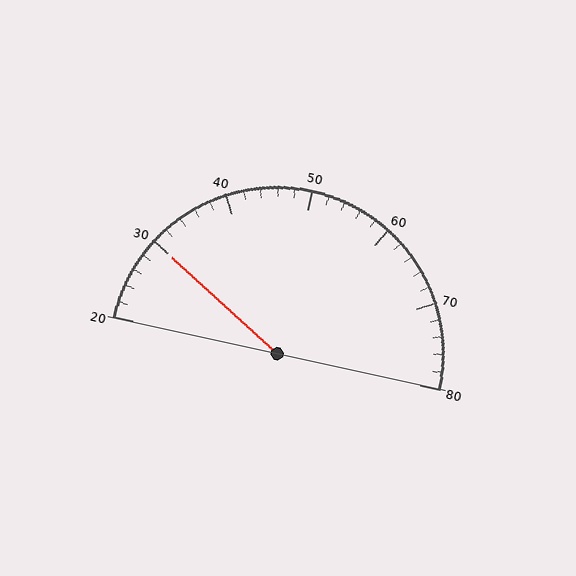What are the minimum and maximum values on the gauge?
The gauge ranges from 20 to 80.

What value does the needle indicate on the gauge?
The needle indicates approximately 30.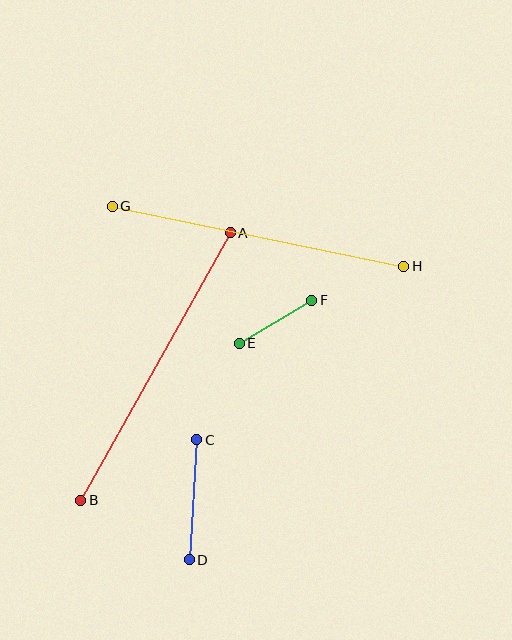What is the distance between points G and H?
The distance is approximately 298 pixels.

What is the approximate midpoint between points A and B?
The midpoint is at approximately (155, 367) pixels.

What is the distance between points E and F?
The distance is approximately 85 pixels.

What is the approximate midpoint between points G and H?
The midpoint is at approximately (258, 236) pixels.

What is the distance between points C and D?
The distance is approximately 120 pixels.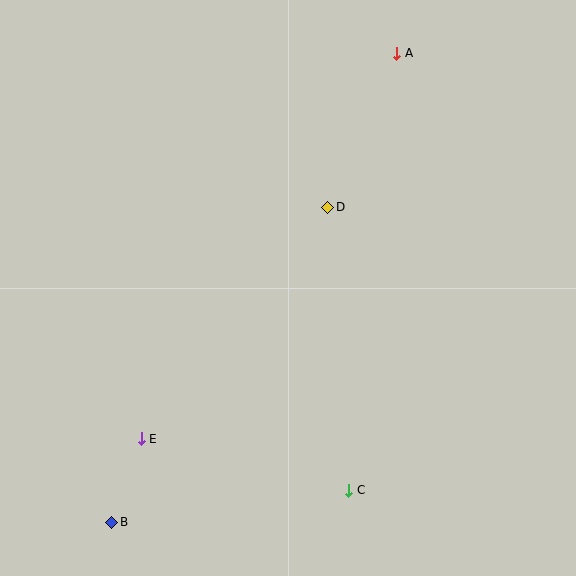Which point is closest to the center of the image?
Point D at (328, 207) is closest to the center.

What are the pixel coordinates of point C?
Point C is at (349, 490).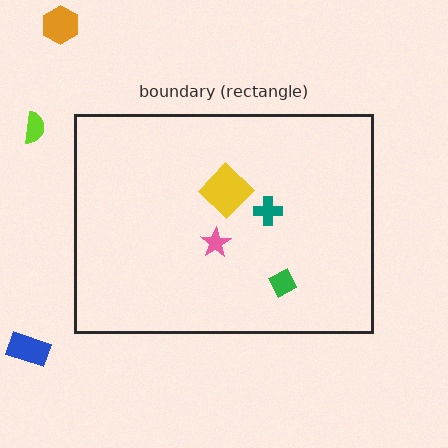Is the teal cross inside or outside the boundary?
Inside.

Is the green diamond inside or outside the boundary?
Inside.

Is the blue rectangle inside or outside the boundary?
Outside.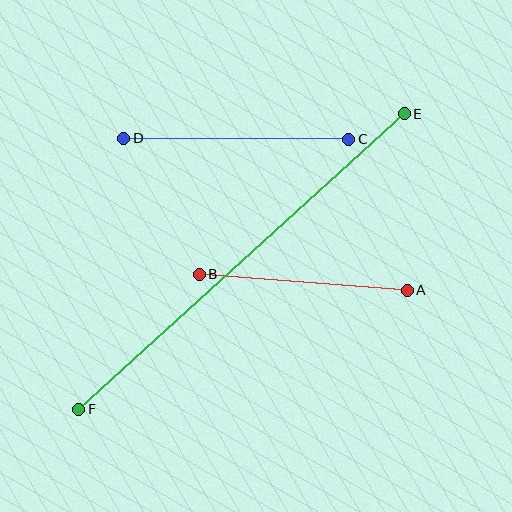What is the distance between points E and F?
The distance is approximately 440 pixels.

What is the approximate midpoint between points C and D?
The midpoint is at approximately (236, 139) pixels.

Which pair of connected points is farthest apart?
Points E and F are farthest apart.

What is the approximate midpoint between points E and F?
The midpoint is at approximately (242, 261) pixels.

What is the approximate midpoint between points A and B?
The midpoint is at approximately (303, 282) pixels.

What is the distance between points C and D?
The distance is approximately 225 pixels.